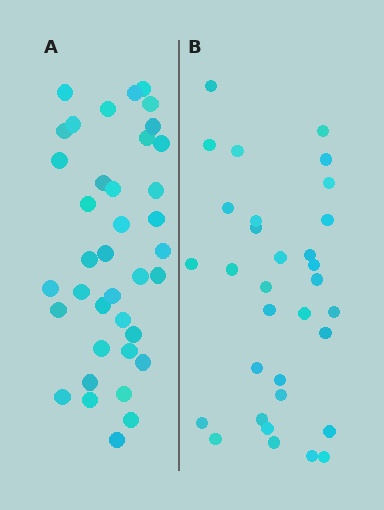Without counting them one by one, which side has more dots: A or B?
Region A (the left region) has more dots.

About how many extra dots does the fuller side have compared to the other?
Region A has about 6 more dots than region B.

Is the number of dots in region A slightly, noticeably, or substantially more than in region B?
Region A has only slightly more — the two regions are fairly close. The ratio is roughly 1.2 to 1.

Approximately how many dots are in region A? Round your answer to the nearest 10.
About 40 dots. (The exact count is 38, which rounds to 40.)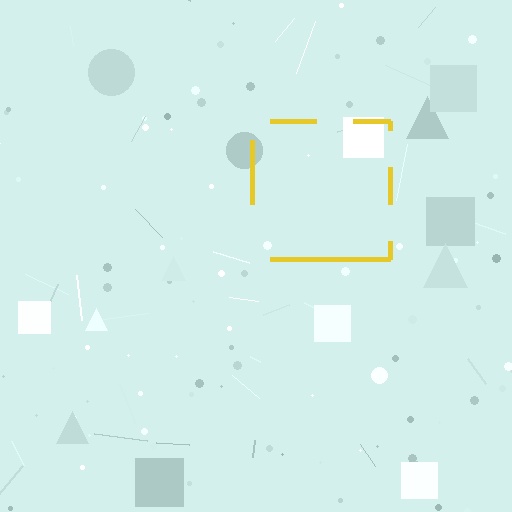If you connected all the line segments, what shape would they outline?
They would outline a square.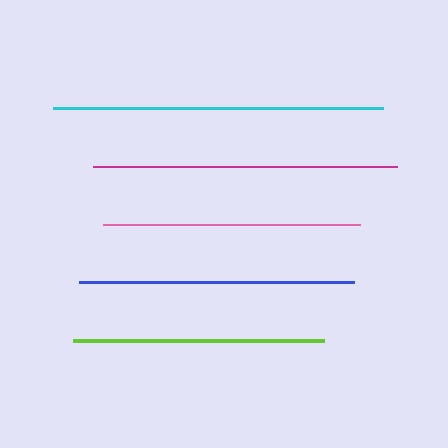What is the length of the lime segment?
The lime segment is approximately 251 pixels long.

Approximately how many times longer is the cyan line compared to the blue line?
The cyan line is approximately 1.2 times the length of the blue line.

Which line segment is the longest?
The cyan line is the longest at approximately 330 pixels.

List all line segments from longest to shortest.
From longest to shortest: cyan, magenta, blue, pink, lime.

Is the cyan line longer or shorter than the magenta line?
The cyan line is longer than the magenta line.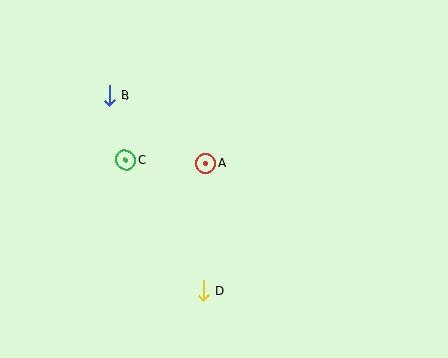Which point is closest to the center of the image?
Point A at (206, 163) is closest to the center.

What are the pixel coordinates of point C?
Point C is at (126, 160).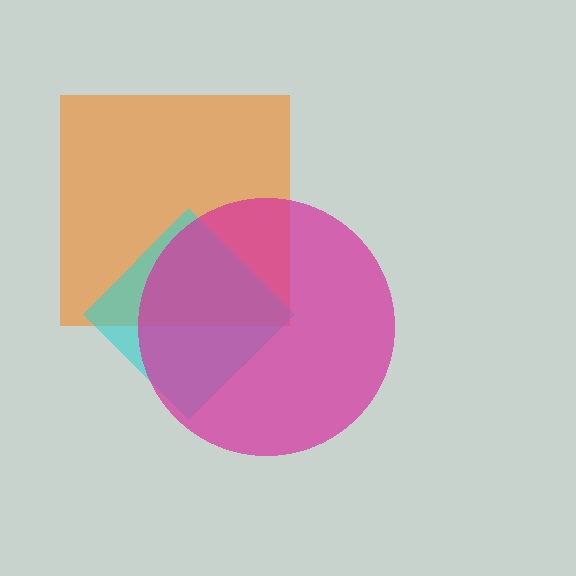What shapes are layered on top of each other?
The layered shapes are: an orange square, a cyan diamond, a magenta circle.